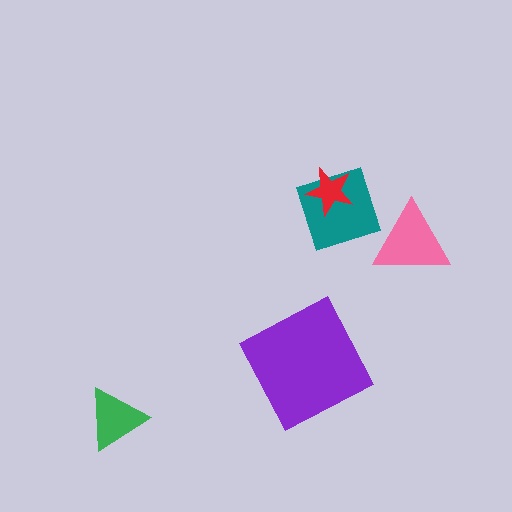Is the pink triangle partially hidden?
Yes, it is partially covered by another shape.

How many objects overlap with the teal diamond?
2 objects overlap with the teal diamond.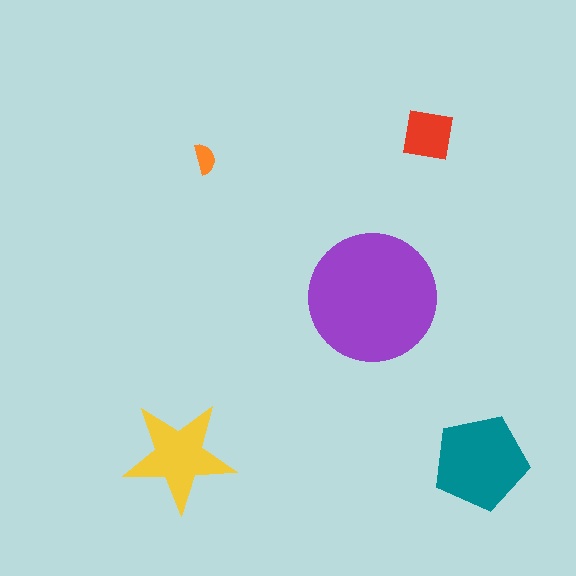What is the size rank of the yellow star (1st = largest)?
3rd.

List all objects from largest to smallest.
The purple circle, the teal pentagon, the yellow star, the red square, the orange semicircle.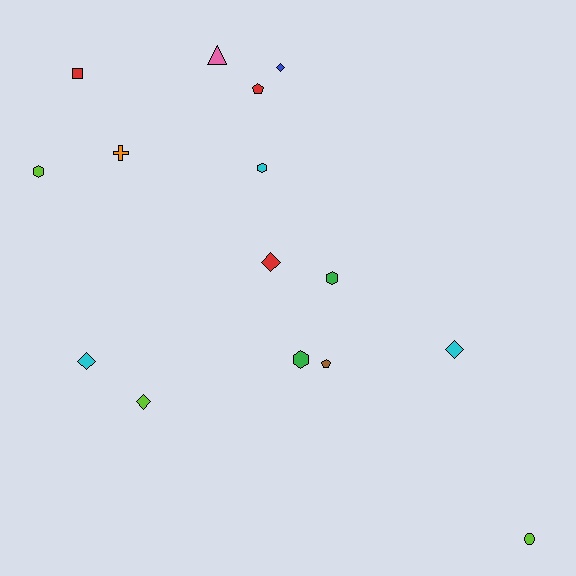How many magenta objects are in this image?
There are no magenta objects.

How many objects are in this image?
There are 15 objects.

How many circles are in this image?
There is 1 circle.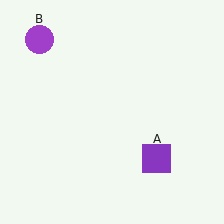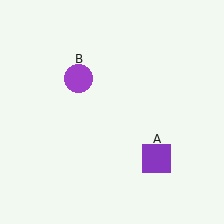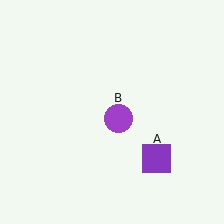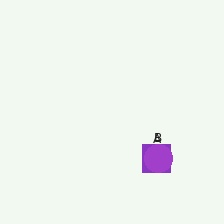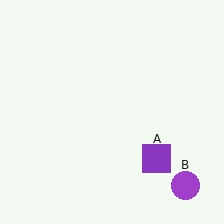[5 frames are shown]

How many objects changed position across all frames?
1 object changed position: purple circle (object B).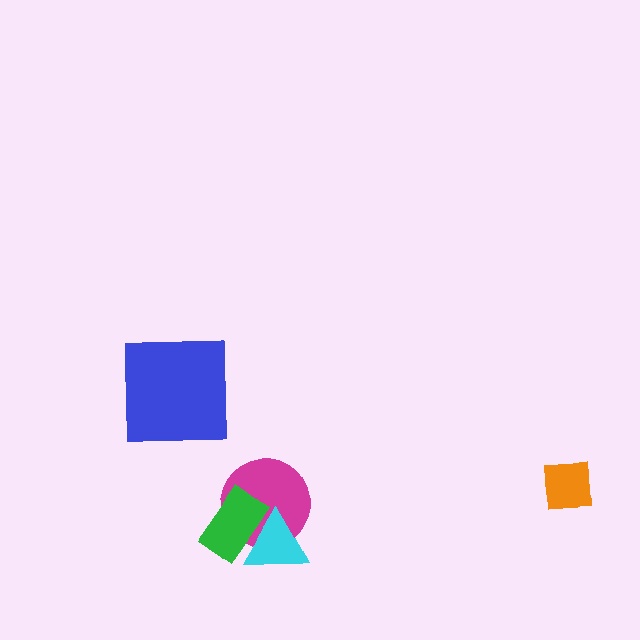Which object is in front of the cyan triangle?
The green rectangle is in front of the cyan triangle.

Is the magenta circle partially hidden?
Yes, it is partially covered by another shape.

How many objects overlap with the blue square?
0 objects overlap with the blue square.